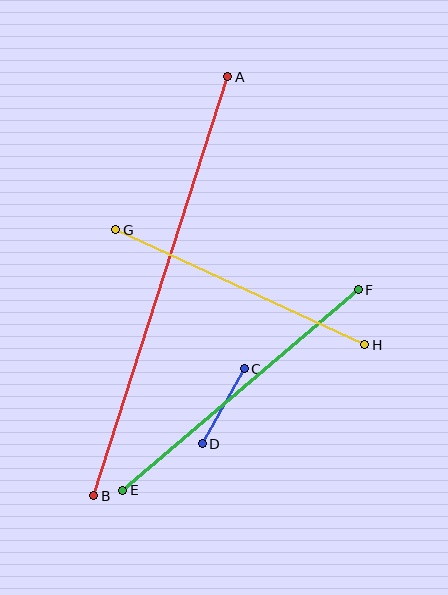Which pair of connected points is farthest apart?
Points A and B are farthest apart.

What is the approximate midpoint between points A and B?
The midpoint is at approximately (161, 286) pixels.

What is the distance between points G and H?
The distance is approximately 275 pixels.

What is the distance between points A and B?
The distance is approximately 440 pixels.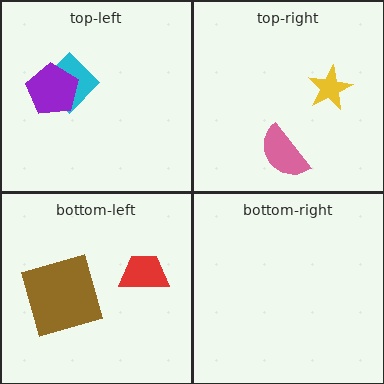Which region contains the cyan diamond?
The top-left region.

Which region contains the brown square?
The bottom-left region.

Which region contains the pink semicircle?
The top-right region.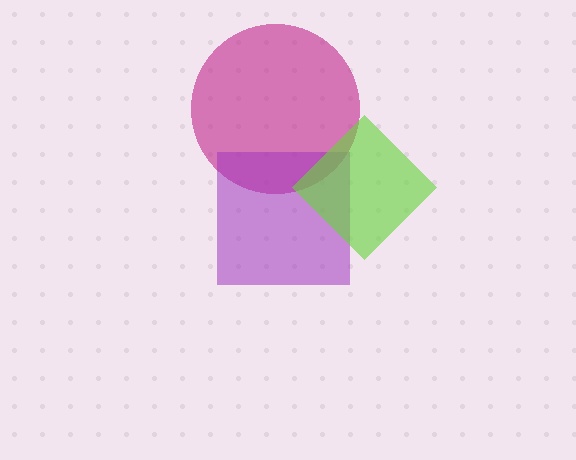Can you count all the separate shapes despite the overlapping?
Yes, there are 3 separate shapes.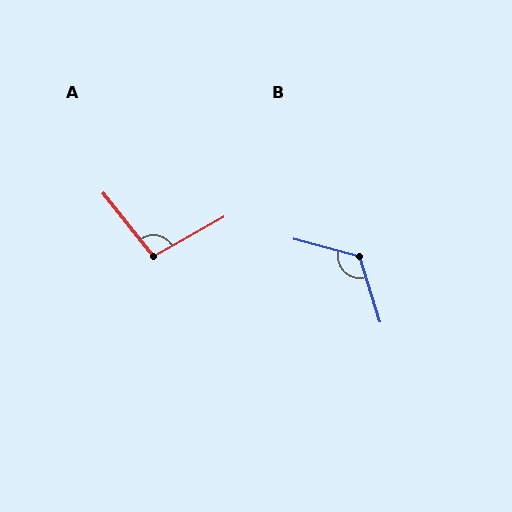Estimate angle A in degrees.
Approximately 100 degrees.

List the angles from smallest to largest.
A (100°), B (123°).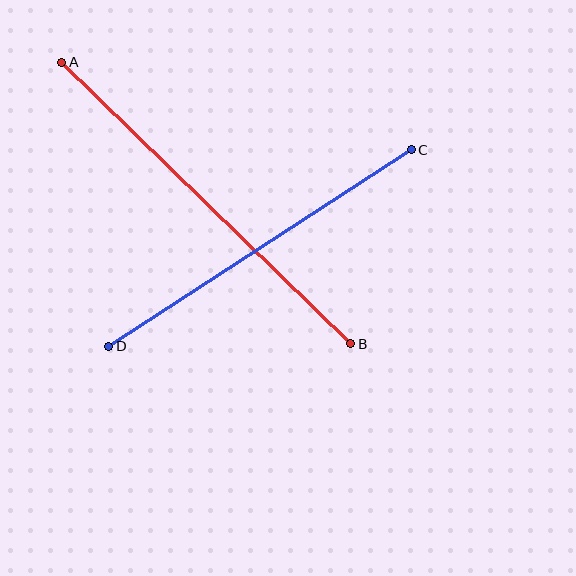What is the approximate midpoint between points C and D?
The midpoint is at approximately (260, 248) pixels.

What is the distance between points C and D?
The distance is approximately 361 pixels.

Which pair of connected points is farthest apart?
Points A and B are farthest apart.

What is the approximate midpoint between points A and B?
The midpoint is at approximately (206, 203) pixels.